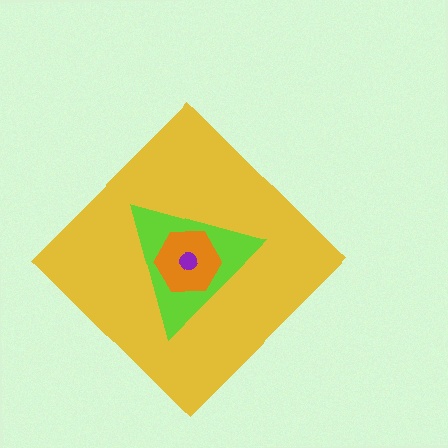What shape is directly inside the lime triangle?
The orange hexagon.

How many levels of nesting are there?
4.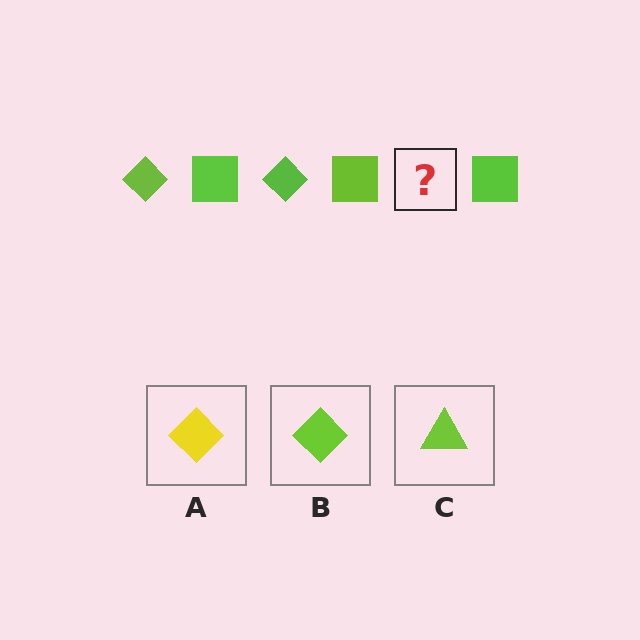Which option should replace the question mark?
Option B.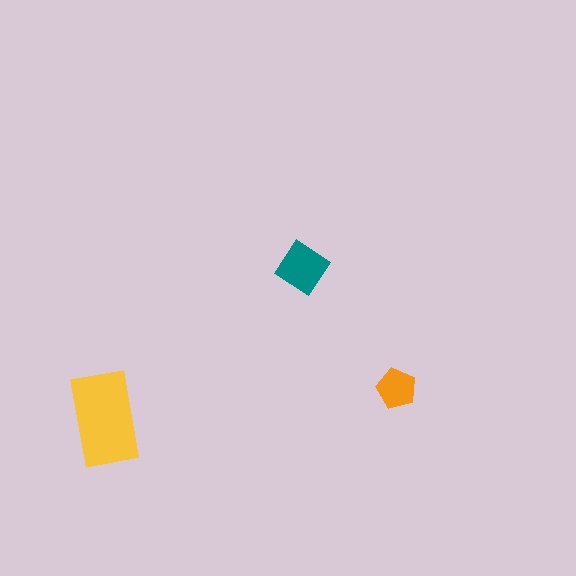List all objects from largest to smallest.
The yellow rectangle, the teal diamond, the orange pentagon.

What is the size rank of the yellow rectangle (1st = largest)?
1st.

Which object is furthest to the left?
The yellow rectangle is leftmost.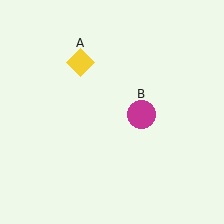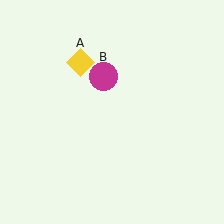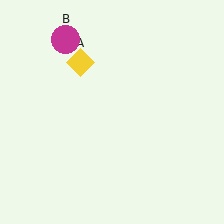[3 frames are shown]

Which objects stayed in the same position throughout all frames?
Yellow diamond (object A) remained stationary.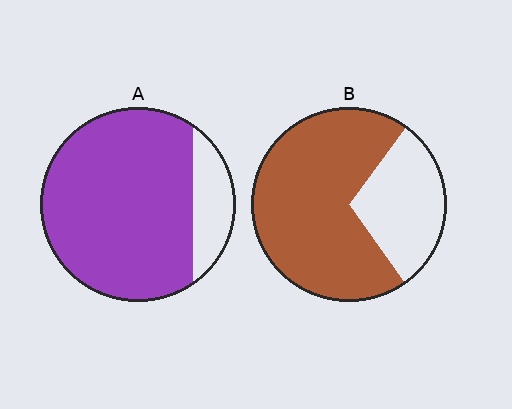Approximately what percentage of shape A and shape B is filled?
A is approximately 85% and B is approximately 70%.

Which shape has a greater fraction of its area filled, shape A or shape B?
Shape A.